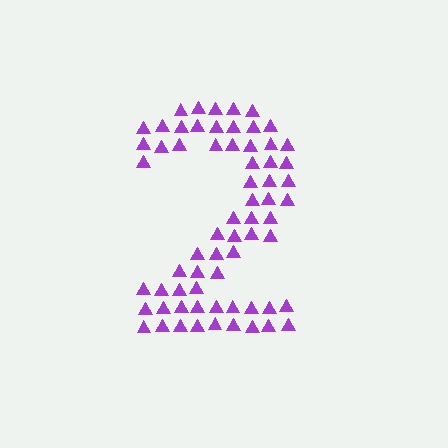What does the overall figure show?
The overall figure shows the digit 2.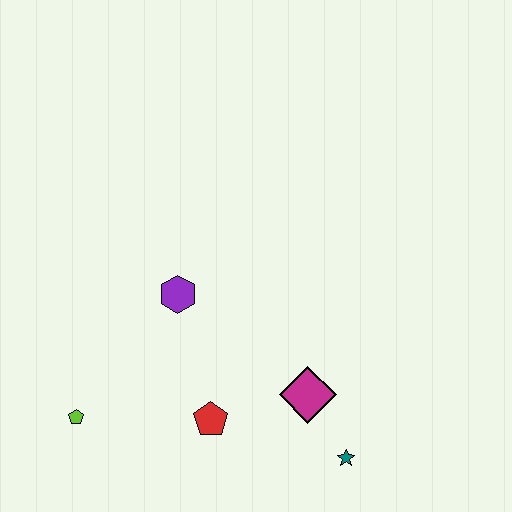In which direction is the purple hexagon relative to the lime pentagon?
The purple hexagon is above the lime pentagon.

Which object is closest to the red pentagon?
The magenta diamond is closest to the red pentagon.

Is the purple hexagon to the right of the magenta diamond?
No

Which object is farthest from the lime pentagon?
The teal star is farthest from the lime pentagon.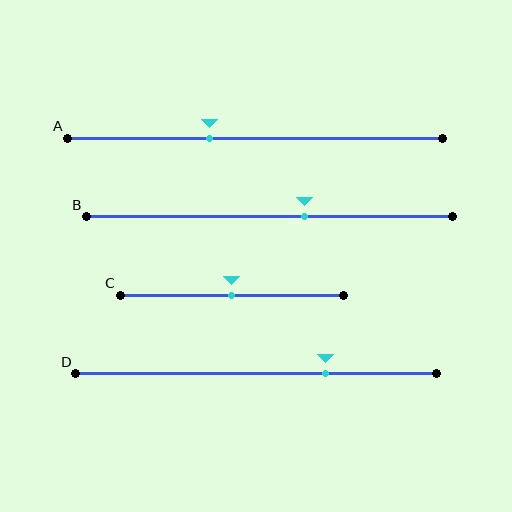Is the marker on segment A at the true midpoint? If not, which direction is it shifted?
No, the marker on segment A is shifted to the left by about 12% of the segment length.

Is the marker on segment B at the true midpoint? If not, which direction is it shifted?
No, the marker on segment B is shifted to the right by about 10% of the segment length.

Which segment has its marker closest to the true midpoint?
Segment C has its marker closest to the true midpoint.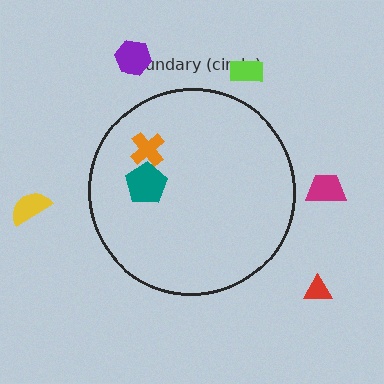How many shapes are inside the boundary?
2 inside, 5 outside.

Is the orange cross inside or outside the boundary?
Inside.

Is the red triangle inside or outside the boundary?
Outside.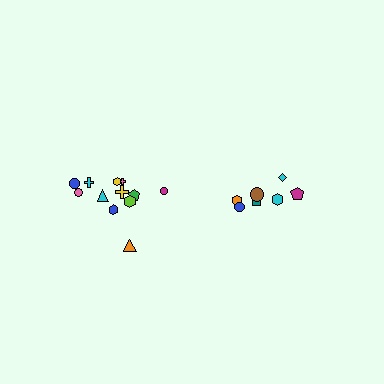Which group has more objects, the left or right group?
The left group.